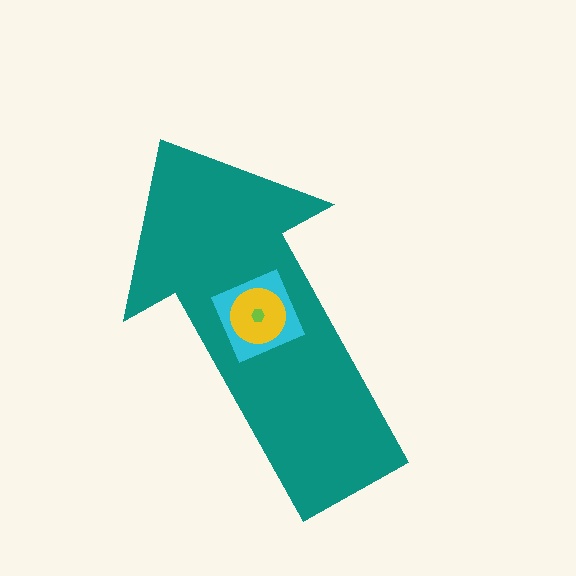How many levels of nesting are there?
4.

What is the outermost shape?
The teal arrow.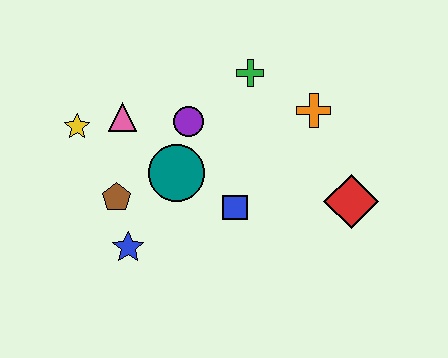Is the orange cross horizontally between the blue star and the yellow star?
No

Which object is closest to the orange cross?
The green cross is closest to the orange cross.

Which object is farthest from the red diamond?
The yellow star is farthest from the red diamond.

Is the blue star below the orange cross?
Yes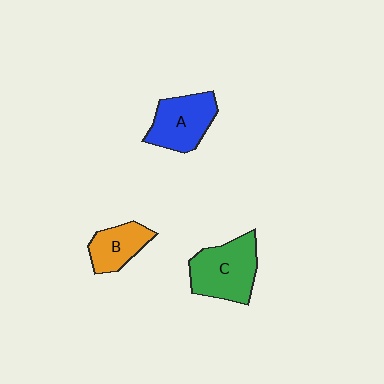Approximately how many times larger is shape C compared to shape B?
Approximately 1.6 times.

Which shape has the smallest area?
Shape B (orange).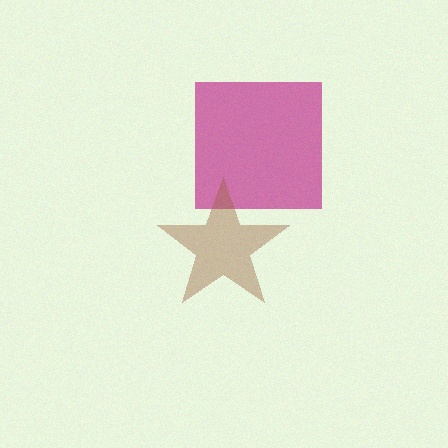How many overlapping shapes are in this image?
There are 2 overlapping shapes in the image.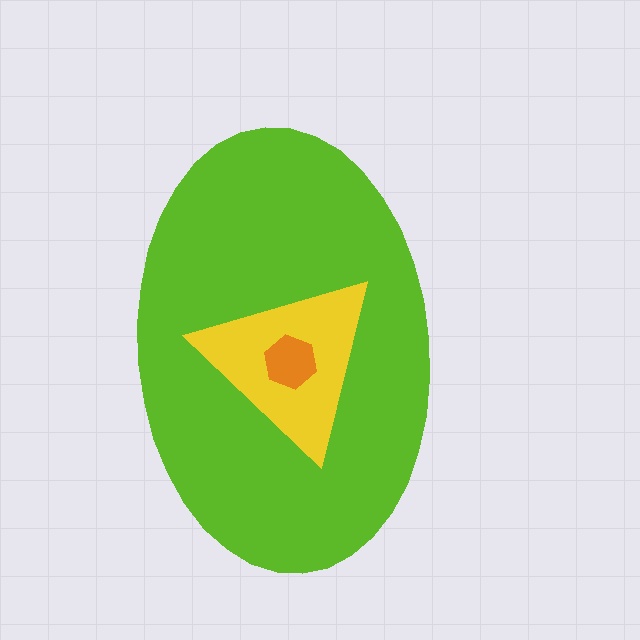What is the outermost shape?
The lime ellipse.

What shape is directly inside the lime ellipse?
The yellow triangle.